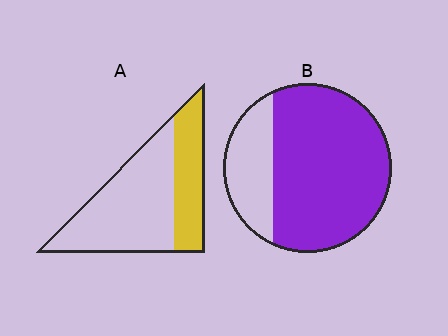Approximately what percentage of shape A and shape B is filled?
A is approximately 35% and B is approximately 75%.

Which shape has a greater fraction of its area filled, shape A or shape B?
Shape B.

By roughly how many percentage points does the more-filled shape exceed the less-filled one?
By roughly 40 percentage points (B over A).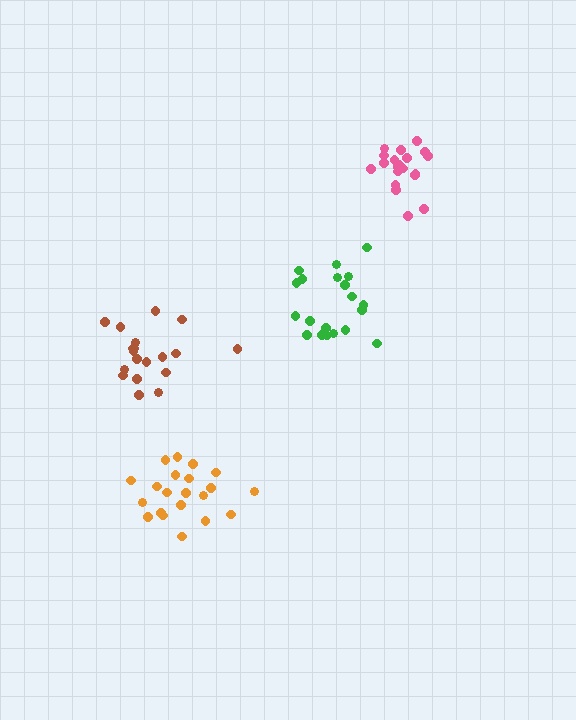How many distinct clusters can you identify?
There are 4 distinct clusters.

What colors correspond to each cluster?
The clusters are colored: green, orange, pink, brown.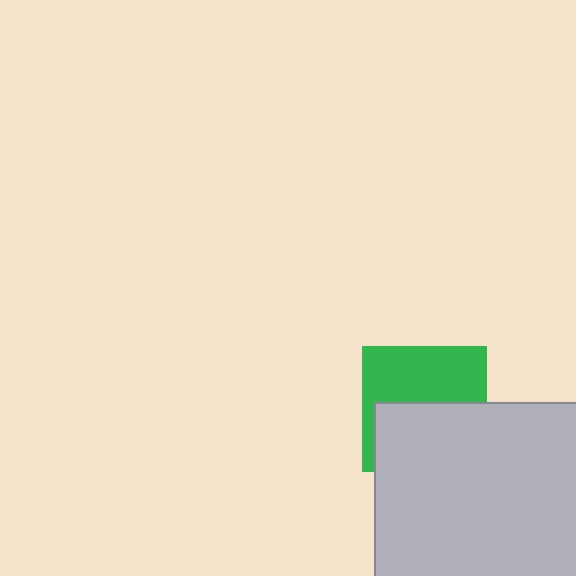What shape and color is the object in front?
The object in front is a light gray rectangle.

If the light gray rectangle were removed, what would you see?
You would see the complete green square.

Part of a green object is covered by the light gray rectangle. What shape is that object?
It is a square.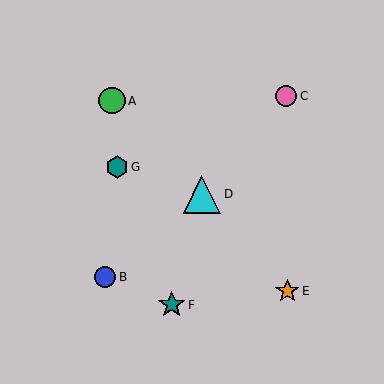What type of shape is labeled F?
Shape F is a teal star.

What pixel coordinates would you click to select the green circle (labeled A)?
Click at (112, 101) to select the green circle A.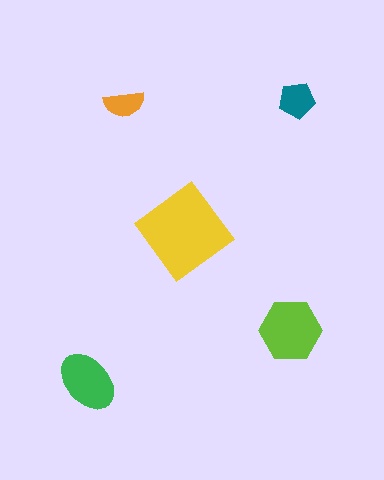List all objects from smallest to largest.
The orange semicircle, the teal pentagon, the green ellipse, the lime hexagon, the yellow diamond.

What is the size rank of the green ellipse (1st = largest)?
3rd.